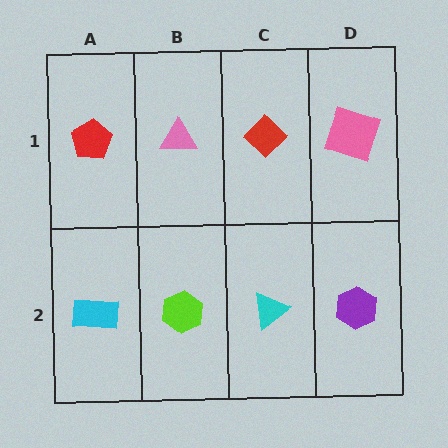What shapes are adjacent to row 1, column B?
A lime hexagon (row 2, column B), a red pentagon (row 1, column A), a red diamond (row 1, column C).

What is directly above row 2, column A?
A red pentagon.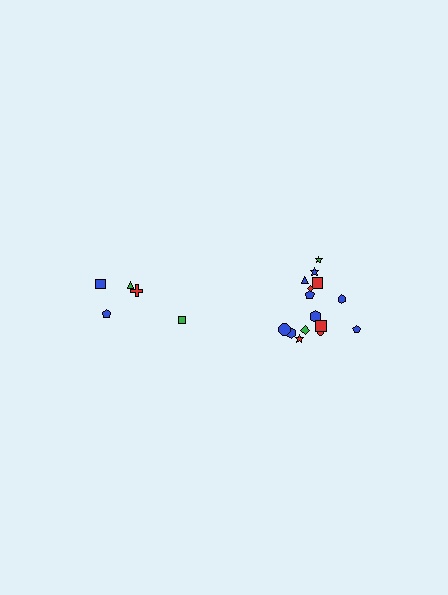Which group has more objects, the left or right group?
The right group.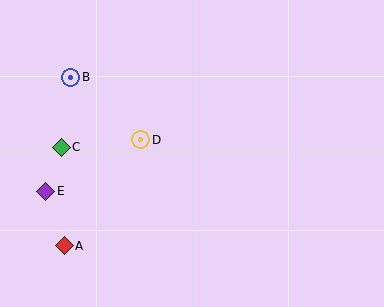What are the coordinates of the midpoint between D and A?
The midpoint between D and A is at (103, 193).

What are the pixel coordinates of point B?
Point B is at (71, 77).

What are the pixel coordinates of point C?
Point C is at (61, 147).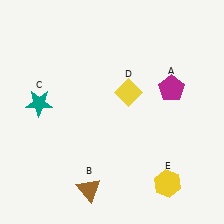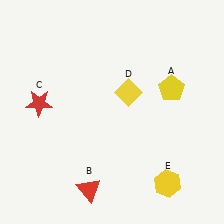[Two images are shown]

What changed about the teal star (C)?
In Image 1, C is teal. In Image 2, it changed to red.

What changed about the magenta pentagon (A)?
In Image 1, A is magenta. In Image 2, it changed to yellow.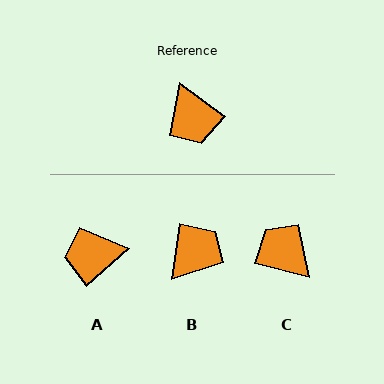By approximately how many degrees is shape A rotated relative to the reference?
Approximately 102 degrees clockwise.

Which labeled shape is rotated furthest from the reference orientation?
C, about 157 degrees away.